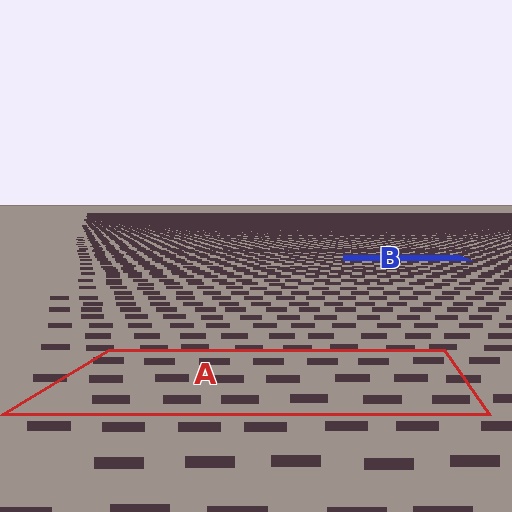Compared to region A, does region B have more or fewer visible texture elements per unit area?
Region B has more texture elements per unit area — they are packed more densely because it is farther away.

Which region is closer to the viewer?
Region A is closer. The texture elements there are larger and more spread out.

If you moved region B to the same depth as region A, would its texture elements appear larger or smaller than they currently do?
They would appear larger. At a closer depth, the same texture elements are projected at a bigger on-screen size.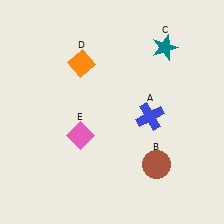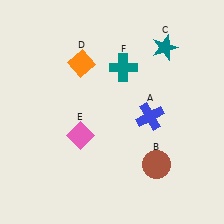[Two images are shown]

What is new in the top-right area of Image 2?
A teal cross (F) was added in the top-right area of Image 2.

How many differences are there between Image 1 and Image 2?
There is 1 difference between the two images.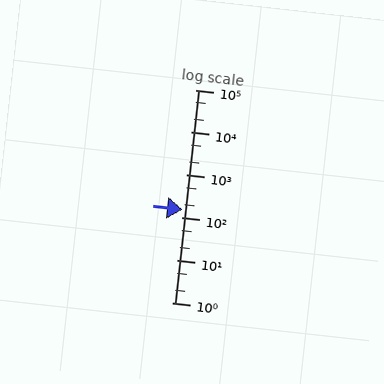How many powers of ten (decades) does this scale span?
The scale spans 5 decades, from 1 to 100000.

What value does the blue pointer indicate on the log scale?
The pointer indicates approximately 150.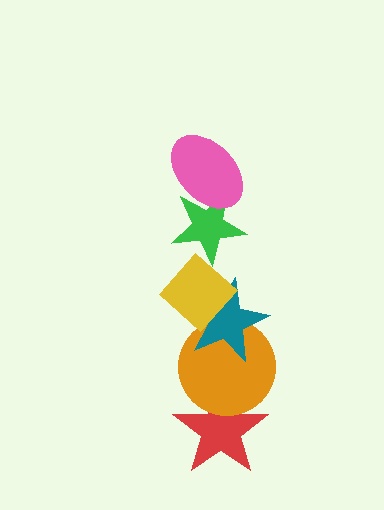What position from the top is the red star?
The red star is 6th from the top.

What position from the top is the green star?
The green star is 2nd from the top.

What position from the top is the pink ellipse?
The pink ellipse is 1st from the top.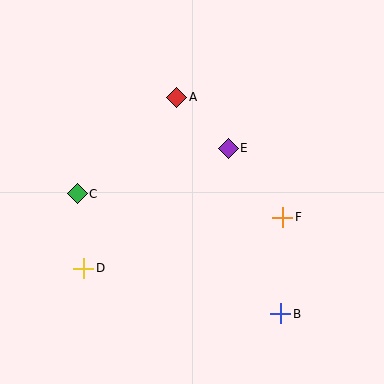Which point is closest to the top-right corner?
Point E is closest to the top-right corner.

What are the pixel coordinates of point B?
Point B is at (281, 314).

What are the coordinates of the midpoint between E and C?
The midpoint between E and C is at (153, 171).